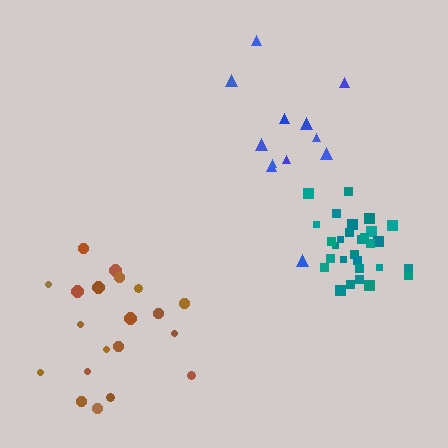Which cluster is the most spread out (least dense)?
Blue.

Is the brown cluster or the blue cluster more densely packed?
Brown.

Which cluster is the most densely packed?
Teal.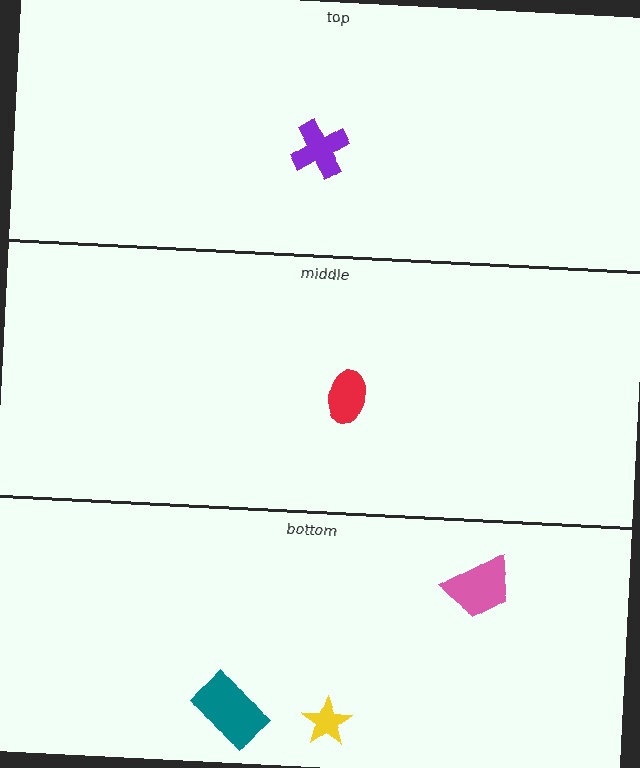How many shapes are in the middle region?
1.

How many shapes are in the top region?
1.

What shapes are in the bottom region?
The yellow star, the teal rectangle, the pink trapezoid.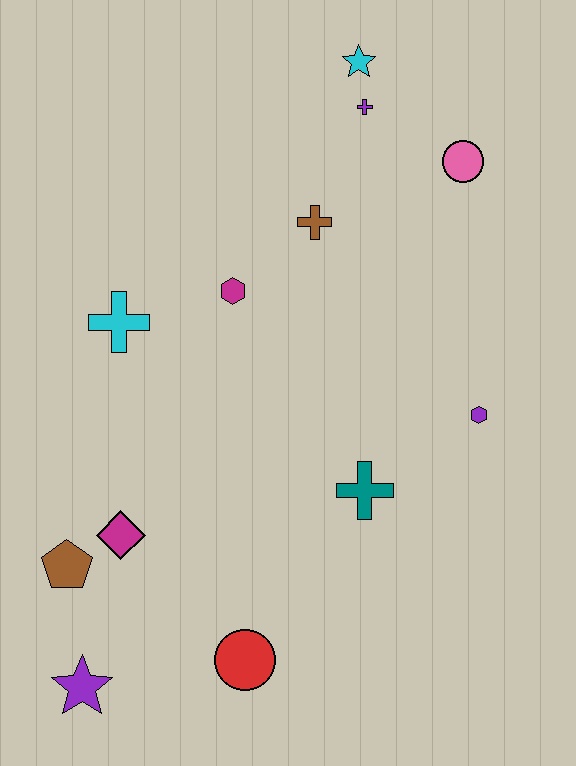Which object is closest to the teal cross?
The purple hexagon is closest to the teal cross.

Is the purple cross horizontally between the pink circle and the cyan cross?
Yes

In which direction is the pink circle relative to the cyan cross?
The pink circle is to the right of the cyan cross.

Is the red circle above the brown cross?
No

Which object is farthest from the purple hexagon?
The purple star is farthest from the purple hexagon.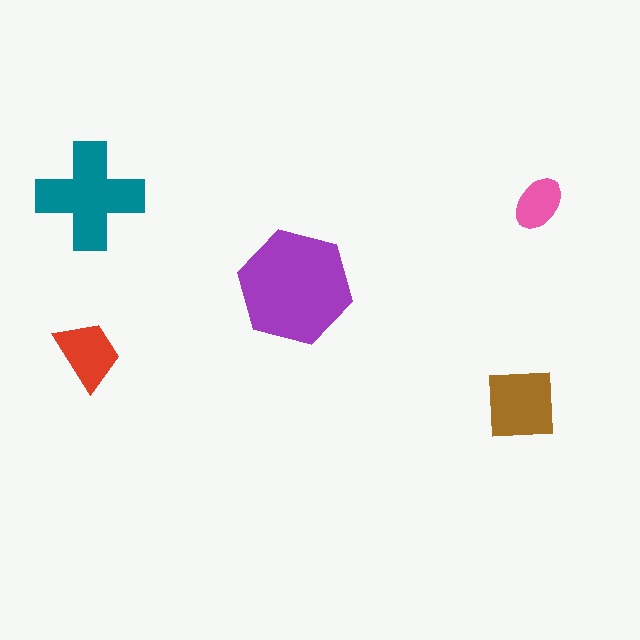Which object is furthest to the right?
The pink ellipse is rightmost.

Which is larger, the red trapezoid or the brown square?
The brown square.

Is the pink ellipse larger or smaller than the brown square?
Smaller.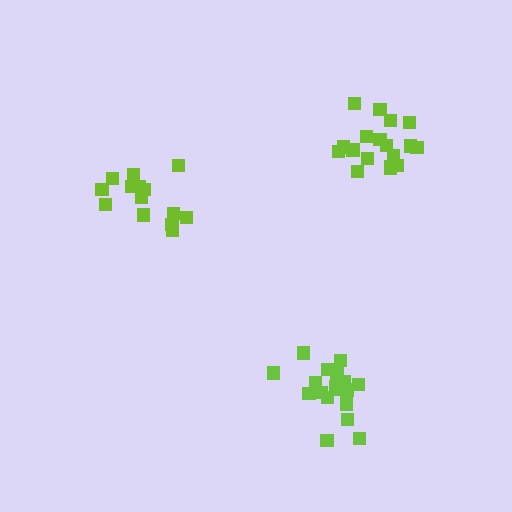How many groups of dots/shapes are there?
There are 3 groups.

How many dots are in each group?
Group 1: 20 dots, Group 2: 14 dots, Group 3: 18 dots (52 total).